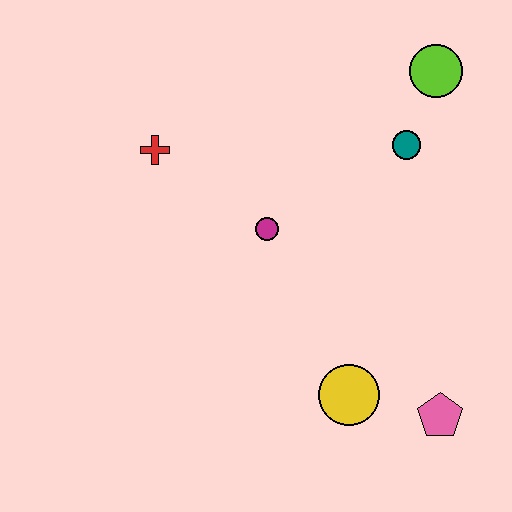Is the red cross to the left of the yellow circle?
Yes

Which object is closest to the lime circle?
The teal circle is closest to the lime circle.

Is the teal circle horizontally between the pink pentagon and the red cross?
Yes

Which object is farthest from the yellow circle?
The lime circle is farthest from the yellow circle.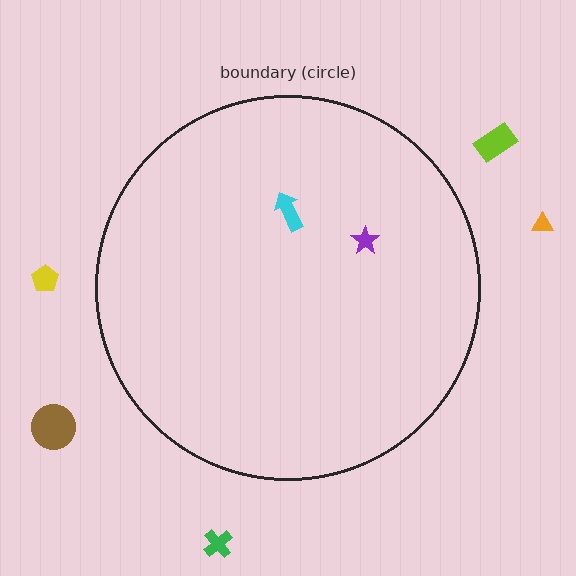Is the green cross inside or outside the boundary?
Outside.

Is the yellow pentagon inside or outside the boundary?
Outside.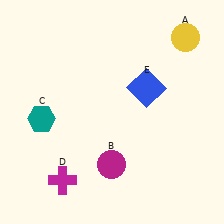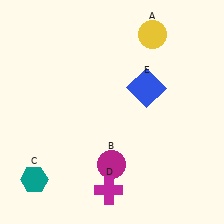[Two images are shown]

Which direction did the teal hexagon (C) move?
The teal hexagon (C) moved down.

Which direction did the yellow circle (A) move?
The yellow circle (A) moved left.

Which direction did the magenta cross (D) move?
The magenta cross (D) moved right.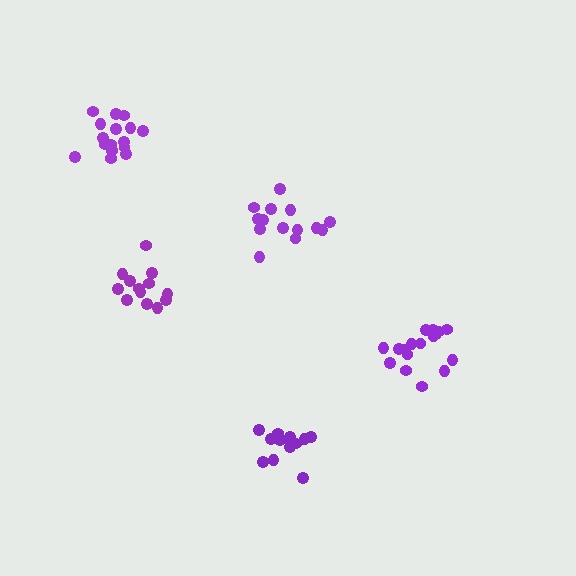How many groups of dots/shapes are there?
There are 5 groups.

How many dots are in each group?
Group 1: 16 dots, Group 2: 17 dots, Group 3: 12 dots, Group 4: 14 dots, Group 5: 13 dots (72 total).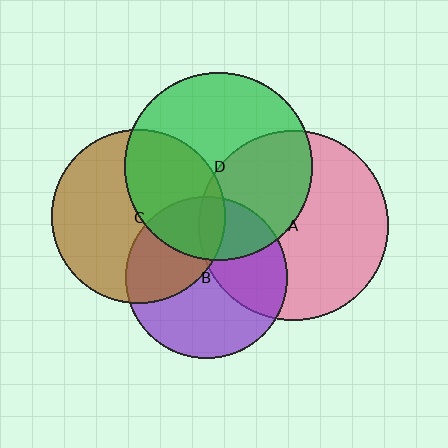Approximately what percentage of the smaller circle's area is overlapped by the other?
Approximately 5%.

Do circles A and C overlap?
Yes.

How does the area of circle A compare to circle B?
Approximately 1.4 times.